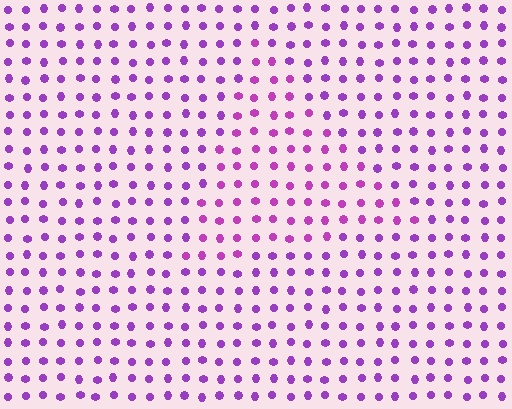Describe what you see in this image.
The image is filled with small purple elements in a uniform arrangement. A triangle-shaped region is visible where the elements are tinted to a slightly different hue, forming a subtle color boundary.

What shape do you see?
I see a triangle.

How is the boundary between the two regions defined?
The boundary is defined purely by a slight shift in hue (about 21 degrees). Spacing, size, and orientation are identical on both sides.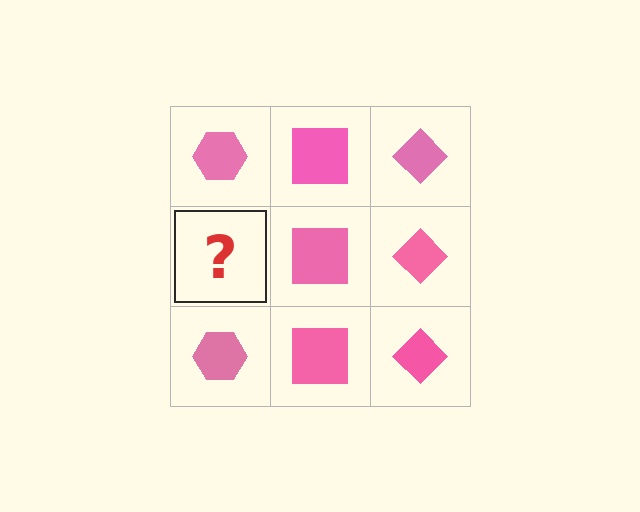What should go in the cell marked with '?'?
The missing cell should contain a pink hexagon.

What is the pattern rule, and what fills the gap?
The rule is that each column has a consistent shape. The gap should be filled with a pink hexagon.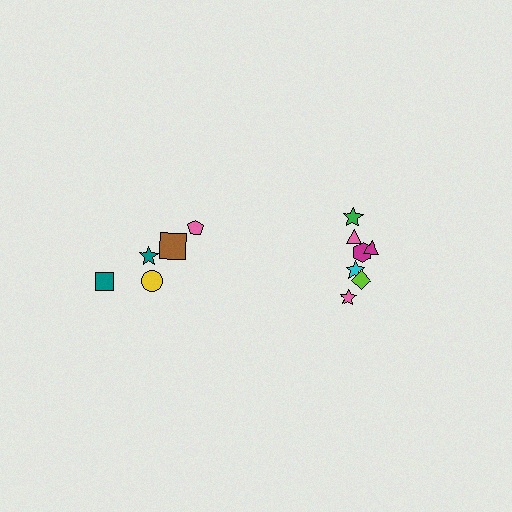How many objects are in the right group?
There are 7 objects.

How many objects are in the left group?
There are 5 objects.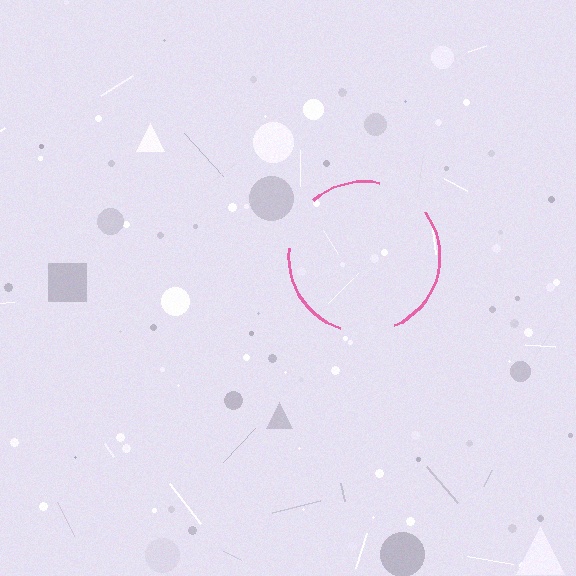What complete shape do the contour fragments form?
The contour fragments form a circle.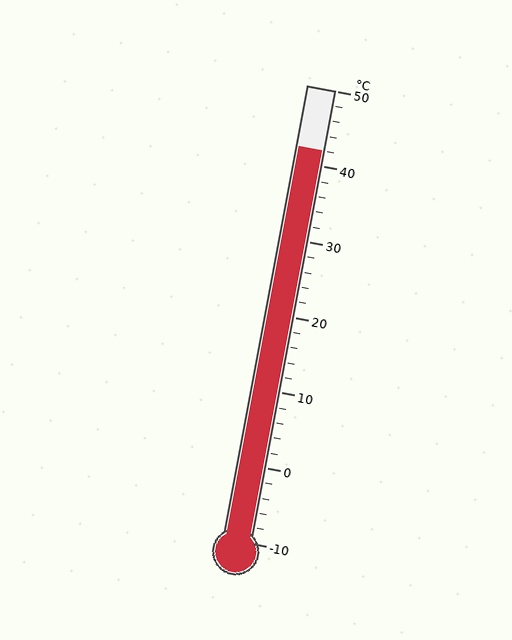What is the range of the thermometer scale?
The thermometer scale ranges from -10°C to 50°C.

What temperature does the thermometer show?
The thermometer shows approximately 42°C.